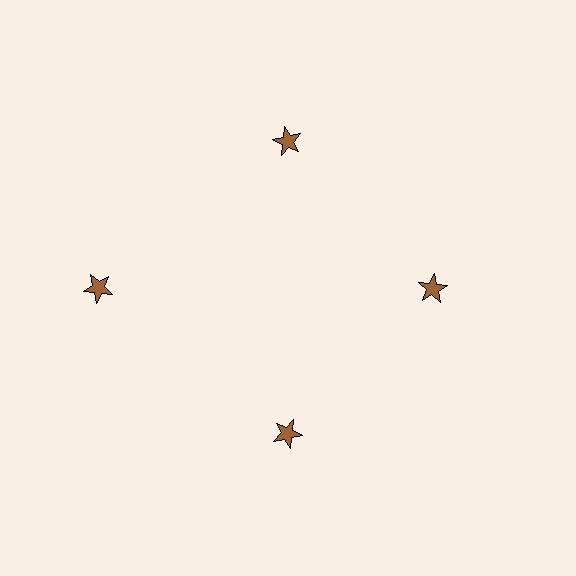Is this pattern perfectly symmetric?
No. The 4 brown stars are arranged in a ring, but one element near the 9 o'clock position is pushed outward from the center, breaking the 4-fold rotational symmetry.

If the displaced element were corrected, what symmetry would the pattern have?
It would have 4-fold rotational symmetry — the pattern would map onto itself every 90 degrees.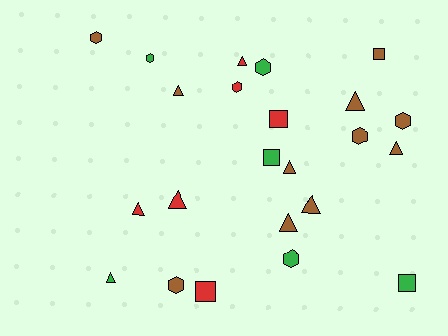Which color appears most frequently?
Brown, with 11 objects.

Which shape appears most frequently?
Triangle, with 10 objects.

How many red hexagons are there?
There is 1 red hexagon.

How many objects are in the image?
There are 23 objects.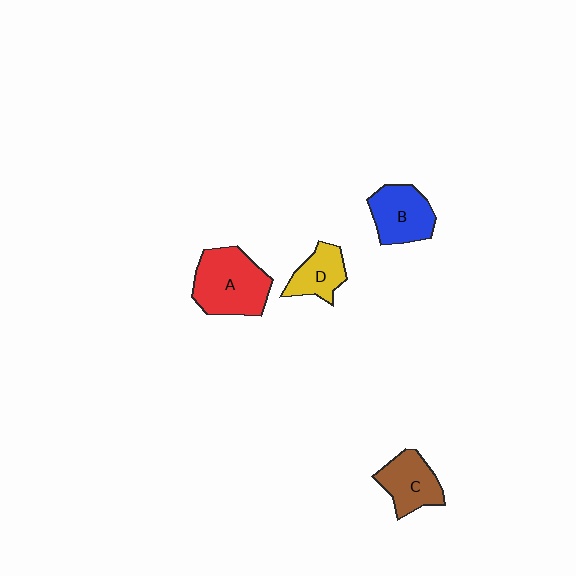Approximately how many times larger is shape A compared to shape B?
Approximately 1.4 times.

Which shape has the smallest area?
Shape D (yellow).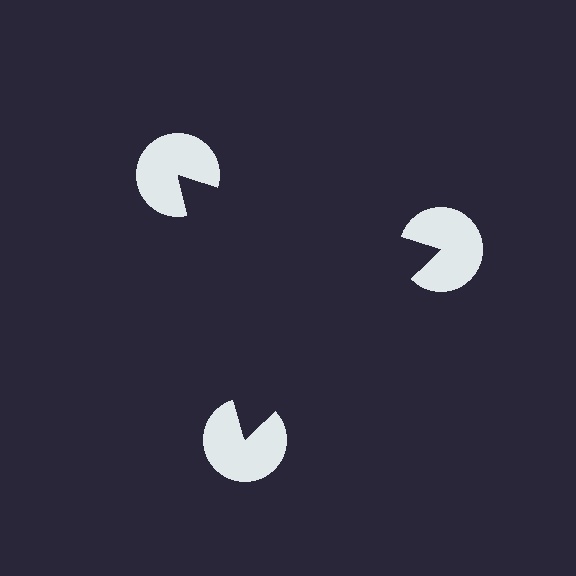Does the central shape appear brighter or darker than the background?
It typically appears slightly darker than the background, even though no actual brightness change is drawn.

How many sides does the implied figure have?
3 sides.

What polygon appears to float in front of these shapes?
An illusory triangle — its edges are inferred from the aligned wedge cuts in the pac-man discs, not physically drawn.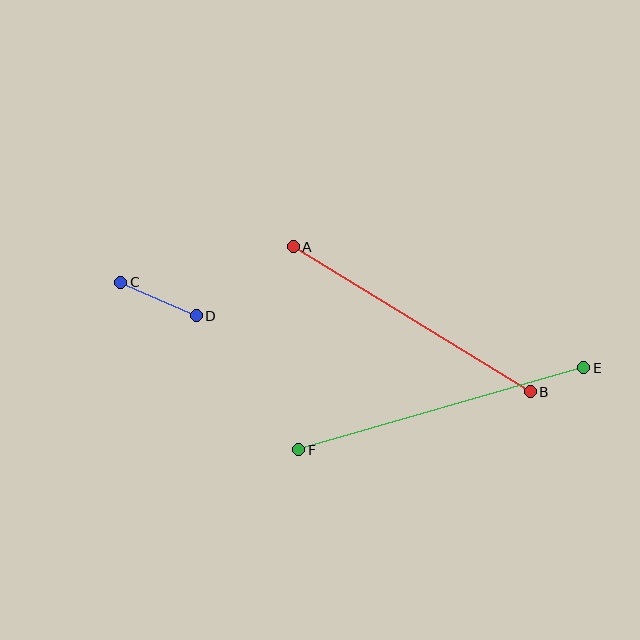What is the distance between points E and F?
The distance is approximately 297 pixels.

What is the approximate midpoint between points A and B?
The midpoint is at approximately (412, 319) pixels.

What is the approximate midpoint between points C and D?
The midpoint is at approximately (158, 299) pixels.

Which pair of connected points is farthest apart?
Points E and F are farthest apart.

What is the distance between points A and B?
The distance is approximately 278 pixels.